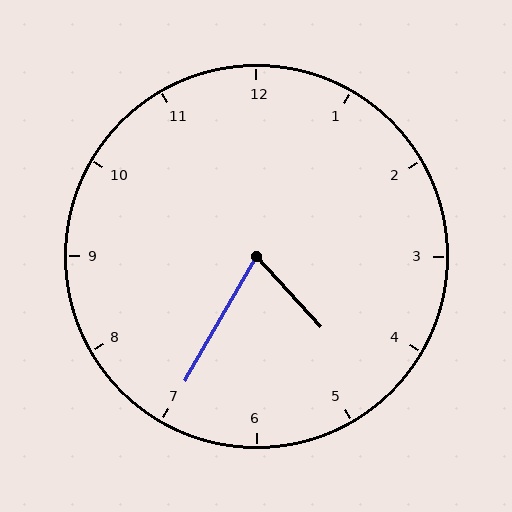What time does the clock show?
4:35.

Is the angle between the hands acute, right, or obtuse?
It is acute.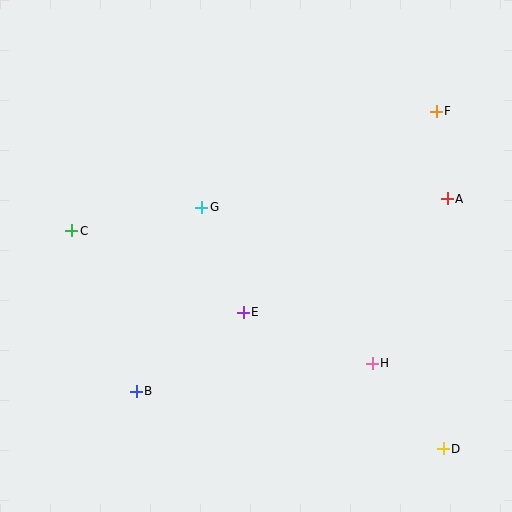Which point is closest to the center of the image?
Point E at (243, 312) is closest to the center.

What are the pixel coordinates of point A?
Point A is at (447, 199).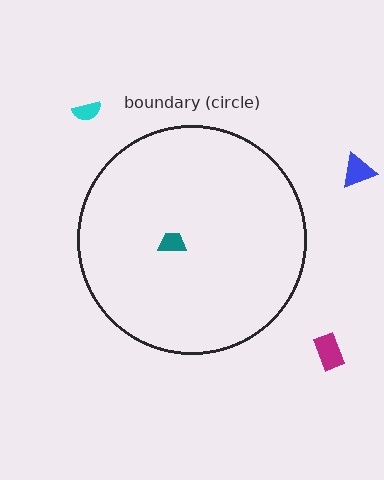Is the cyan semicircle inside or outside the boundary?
Outside.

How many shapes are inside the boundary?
1 inside, 3 outside.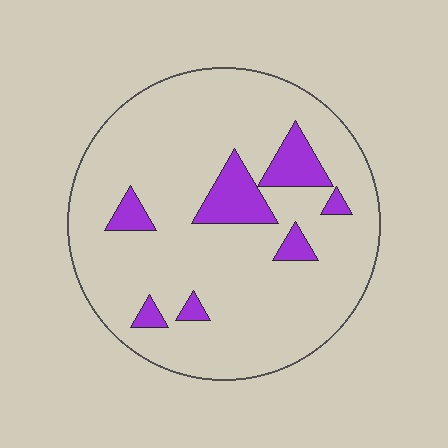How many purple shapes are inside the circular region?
7.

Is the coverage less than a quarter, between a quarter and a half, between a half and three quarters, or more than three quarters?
Less than a quarter.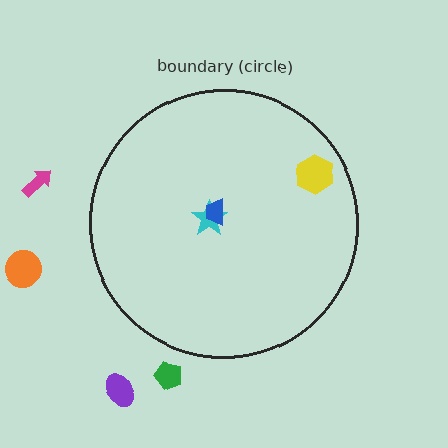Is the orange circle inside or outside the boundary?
Outside.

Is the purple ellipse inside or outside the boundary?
Outside.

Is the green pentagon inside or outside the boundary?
Outside.